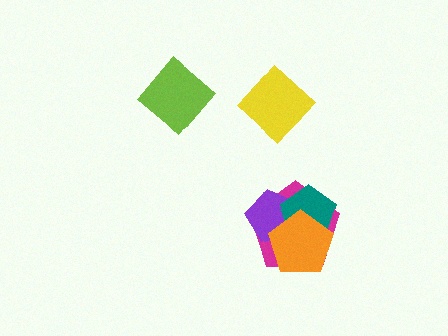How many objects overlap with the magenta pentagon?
3 objects overlap with the magenta pentagon.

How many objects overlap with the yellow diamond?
0 objects overlap with the yellow diamond.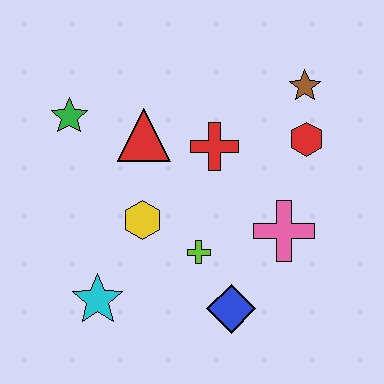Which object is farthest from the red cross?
The cyan star is farthest from the red cross.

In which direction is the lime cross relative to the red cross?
The lime cross is below the red cross.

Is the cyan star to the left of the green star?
No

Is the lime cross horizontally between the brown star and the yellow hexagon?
Yes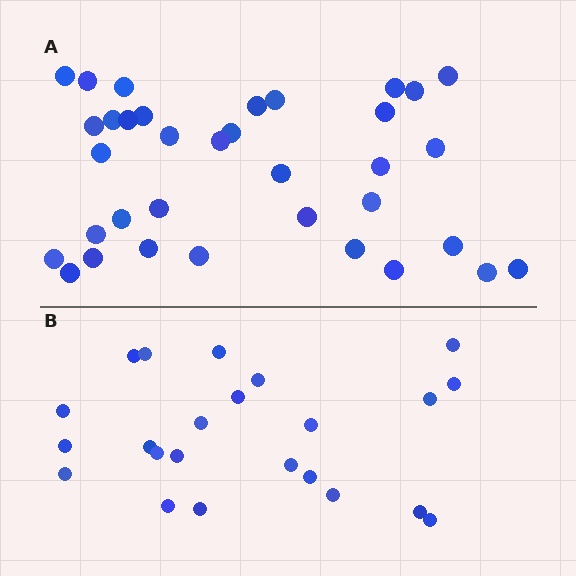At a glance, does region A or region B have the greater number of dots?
Region A (the top region) has more dots.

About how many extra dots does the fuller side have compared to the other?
Region A has roughly 12 or so more dots than region B.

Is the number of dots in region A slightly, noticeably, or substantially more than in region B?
Region A has substantially more. The ratio is roughly 1.5 to 1.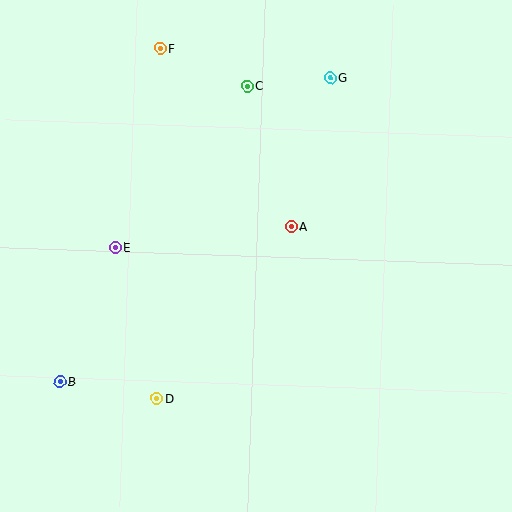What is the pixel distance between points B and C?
The distance between B and C is 351 pixels.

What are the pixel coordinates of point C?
Point C is at (247, 86).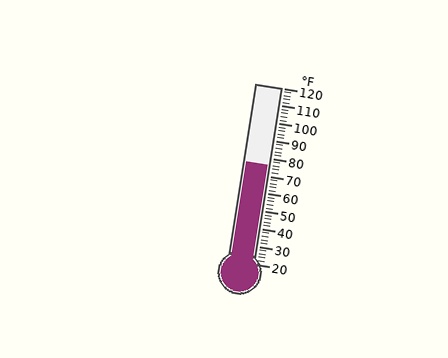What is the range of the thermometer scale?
The thermometer scale ranges from 20°F to 120°F.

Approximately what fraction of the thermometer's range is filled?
The thermometer is filled to approximately 55% of its range.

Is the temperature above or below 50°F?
The temperature is above 50°F.